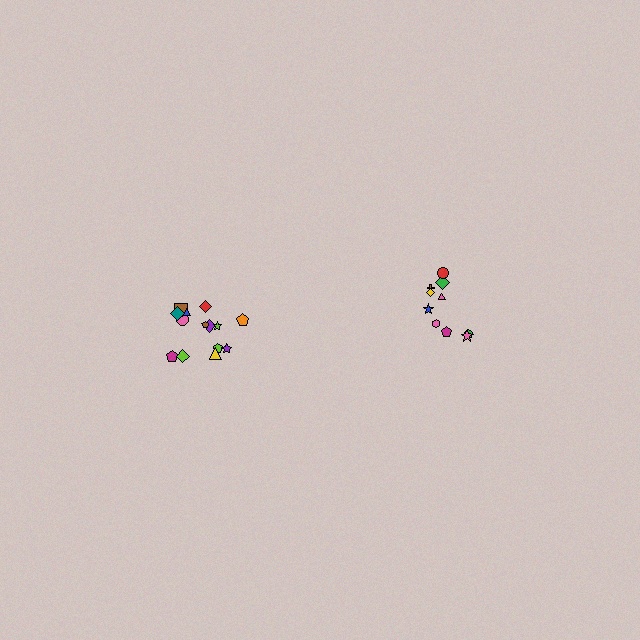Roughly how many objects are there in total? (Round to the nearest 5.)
Roughly 25 objects in total.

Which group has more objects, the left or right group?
The left group.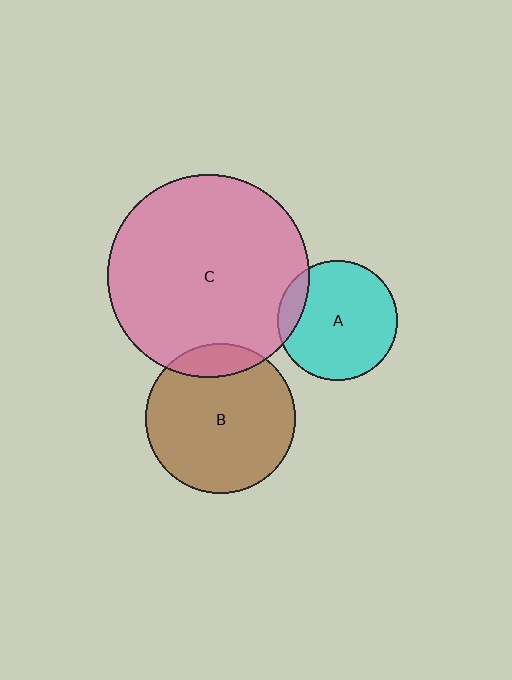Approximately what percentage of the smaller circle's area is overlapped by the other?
Approximately 15%.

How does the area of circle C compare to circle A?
Approximately 2.9 times.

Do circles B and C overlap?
Yes.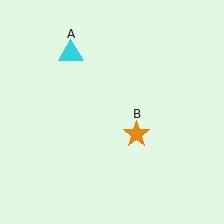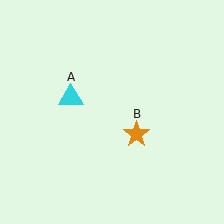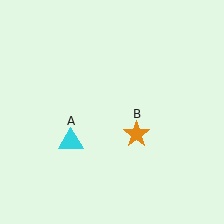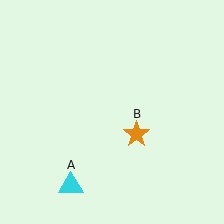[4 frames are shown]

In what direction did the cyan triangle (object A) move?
The cyan triangle (object A) moved down.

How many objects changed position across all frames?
1 object changed position: cyan triangle (object A).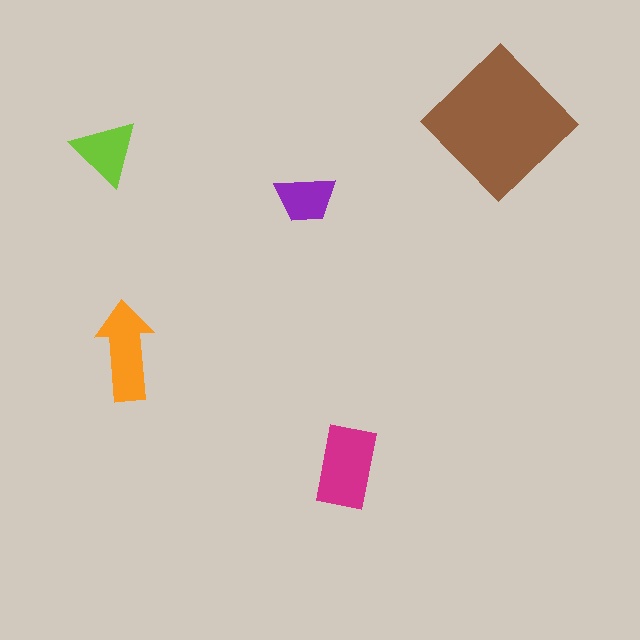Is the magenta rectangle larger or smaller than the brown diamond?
Smaller.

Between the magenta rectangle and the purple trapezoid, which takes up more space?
The magenta rectangle.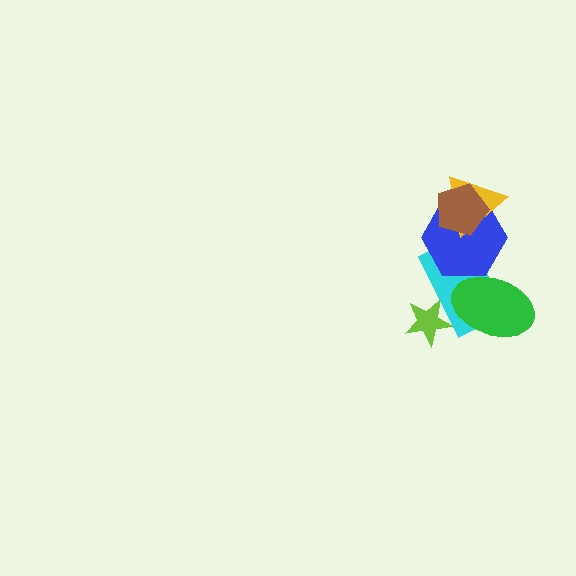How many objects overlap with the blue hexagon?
4 objects overlap with the blue hexagon.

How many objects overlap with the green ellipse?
2 objects overlap with the green ellipse.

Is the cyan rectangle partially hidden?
Yes, it is partially covered by another shape.